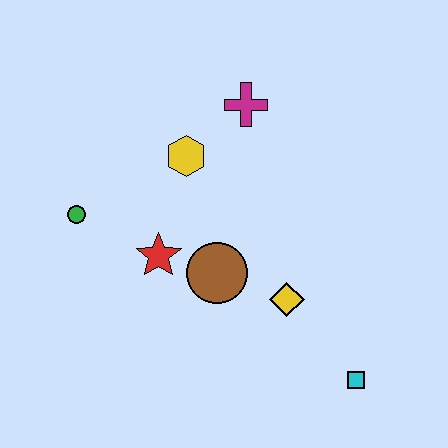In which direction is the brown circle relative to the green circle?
The brown circle is to the right of the green circle.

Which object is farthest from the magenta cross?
The cyan square is farthest from the magenta cross.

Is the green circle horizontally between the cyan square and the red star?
No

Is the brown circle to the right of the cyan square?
No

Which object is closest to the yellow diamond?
The brown circle is closest to the yellow diamond.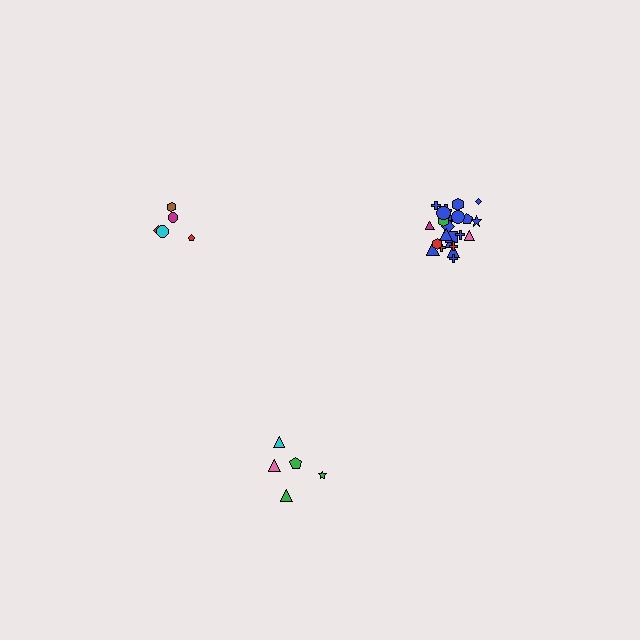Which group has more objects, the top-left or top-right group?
The top-right group.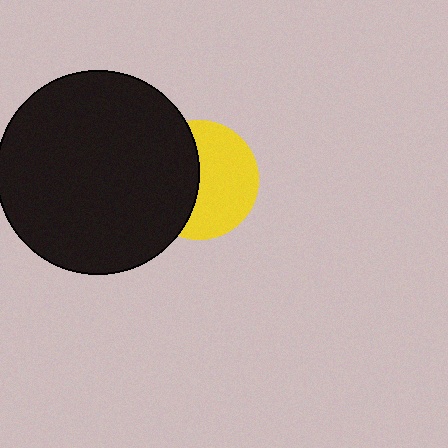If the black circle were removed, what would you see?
You would see the complete yellow circle.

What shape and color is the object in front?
The object in front is a black circle.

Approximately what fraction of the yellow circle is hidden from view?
Roughly 44% of the yellow circle is hidden behind the black circle.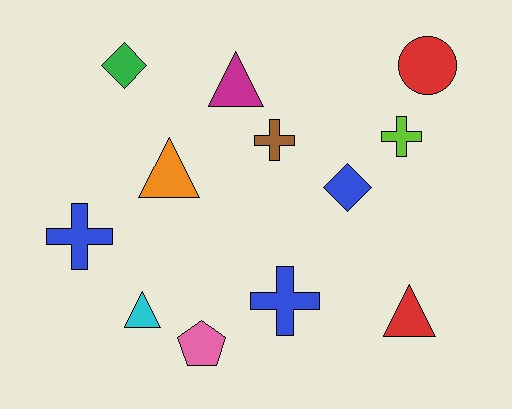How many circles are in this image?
There is 1 circle.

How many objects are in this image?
There are 12 objects.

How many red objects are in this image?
There are 2 red objects.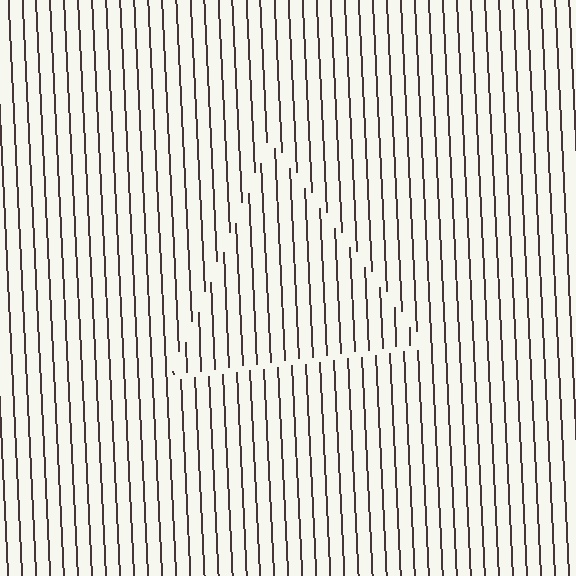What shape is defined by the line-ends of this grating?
An illusory triangle. The interior of the shape contains the same grating, shifted by half a period — the contour is defined by the phase discontinuity where line-ends from the inner and outer gratings abut.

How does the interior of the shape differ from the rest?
The interior of the shape contains the same grating, shifted by half a period — the contour is defined by the phase discontinuity where line-ends from the inner and outer gratings abut.